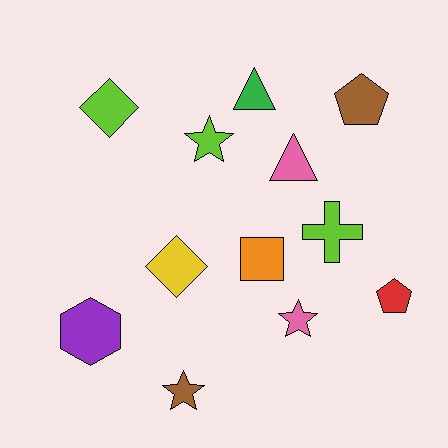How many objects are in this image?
There are 12 objects.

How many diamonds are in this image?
There are 2 diamonds.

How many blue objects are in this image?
There are no blue objects.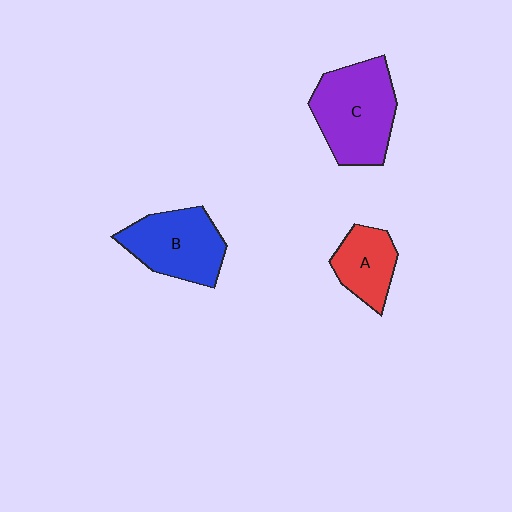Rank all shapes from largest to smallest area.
From largest to smallest: C (purple), B (blue), A (red).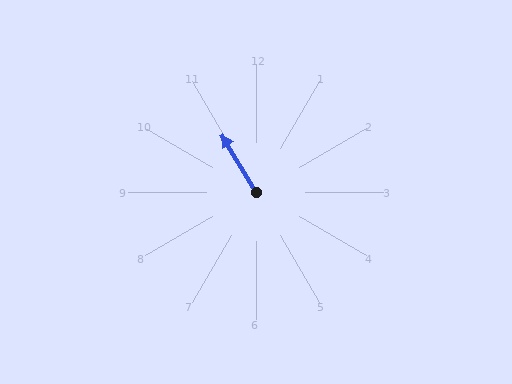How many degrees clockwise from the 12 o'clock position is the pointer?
Approximately 329 degrees.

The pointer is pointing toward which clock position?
Roughly 11 o'clock.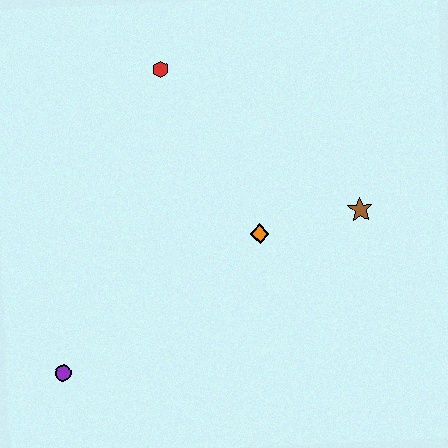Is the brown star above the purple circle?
Yes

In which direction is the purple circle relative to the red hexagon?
The purple circle is below the red hexagon.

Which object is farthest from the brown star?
The purple circle is farthest from the brown star.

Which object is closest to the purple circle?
The orange diamond is closest to the purple circle.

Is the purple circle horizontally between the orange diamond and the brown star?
No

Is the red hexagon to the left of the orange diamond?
Yes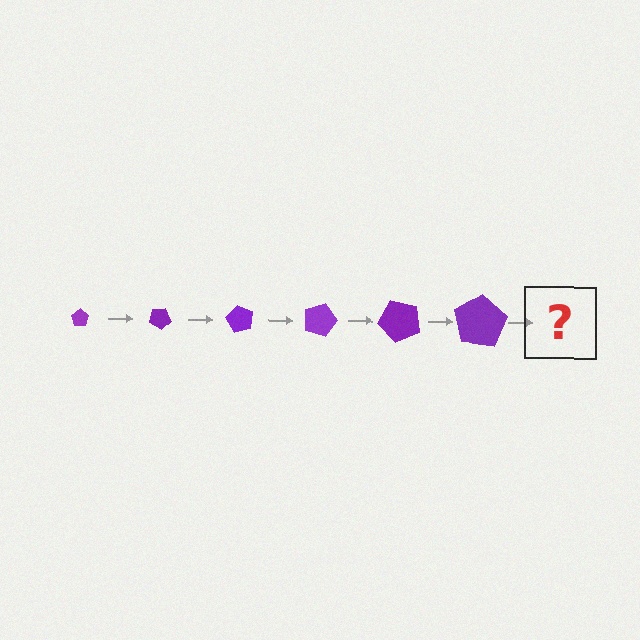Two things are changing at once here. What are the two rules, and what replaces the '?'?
The two rules are that the pentagon grows larger each step and it rotates 30 degrees each step. The '?' should be a pentagon, larger than the previous one and rotated 180 degrees from the start.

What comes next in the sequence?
The next element should be a pentagon, larger than the previous one and rotated 180 degrees from the start.